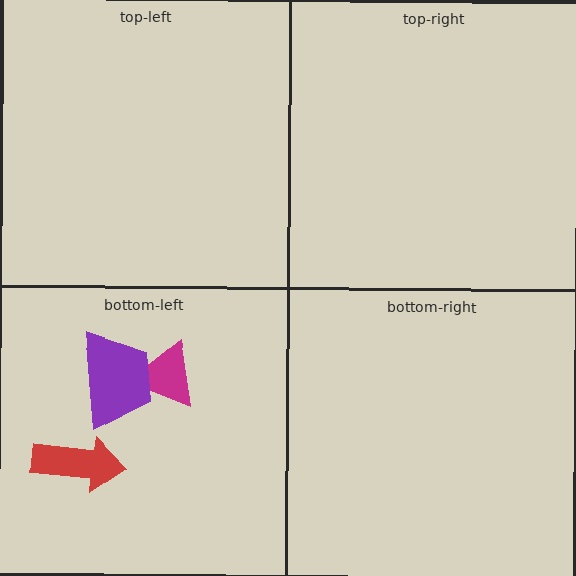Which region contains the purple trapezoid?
The bottom-left region.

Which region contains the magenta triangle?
The bottom-left region.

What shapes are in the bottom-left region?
The magenta triangle, the purple trapezoid, the red arrow.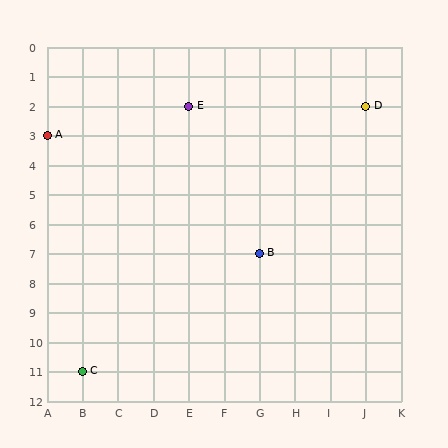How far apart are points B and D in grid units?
Points B and D are 3 columns and 5 rows apart (about 5.8 grid units diagonally).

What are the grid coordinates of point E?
Point E is at grid coordinates (E, 2).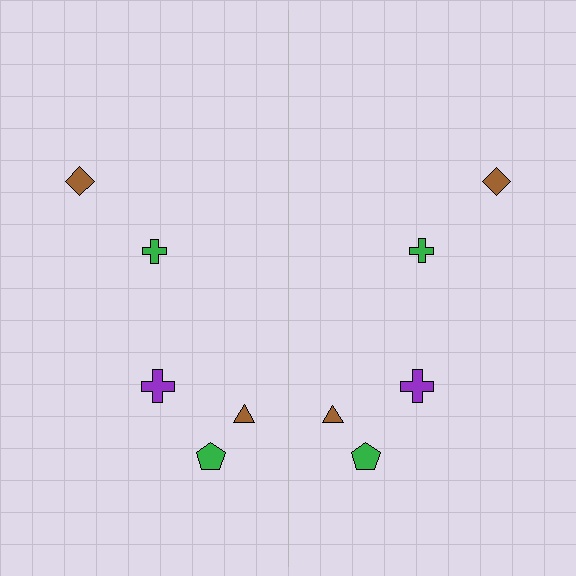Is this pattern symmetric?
Yes, this pattern has bilateral (reflection) symmetry.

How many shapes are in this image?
There are 10 shapes in this image.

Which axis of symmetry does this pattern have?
The pattern has a vertical axis of symmetry running through the center of the image.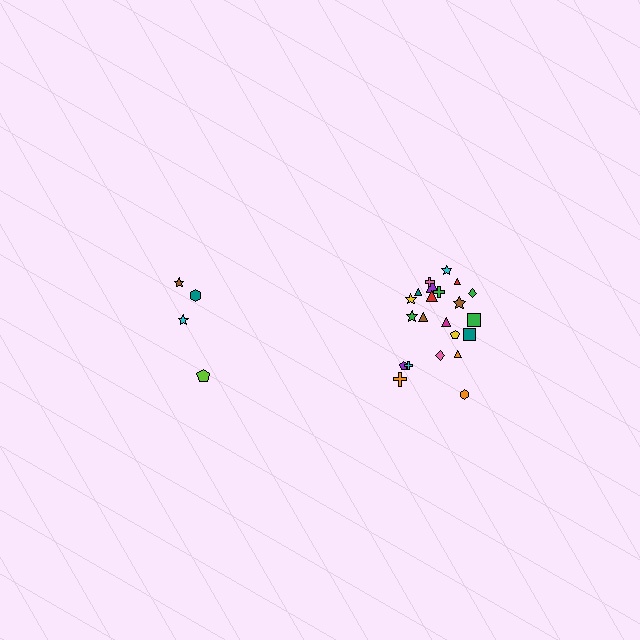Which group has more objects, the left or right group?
The right group.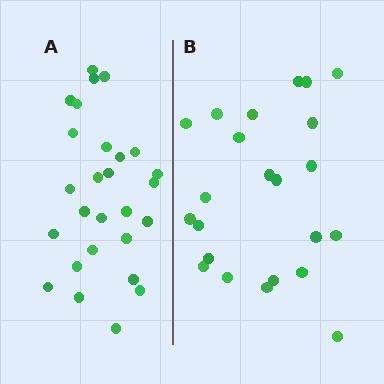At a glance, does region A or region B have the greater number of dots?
Region A (the left region) has more dots.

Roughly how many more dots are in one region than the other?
Region A has about 4 more dots than region B.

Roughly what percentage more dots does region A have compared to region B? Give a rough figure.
About 15% more.